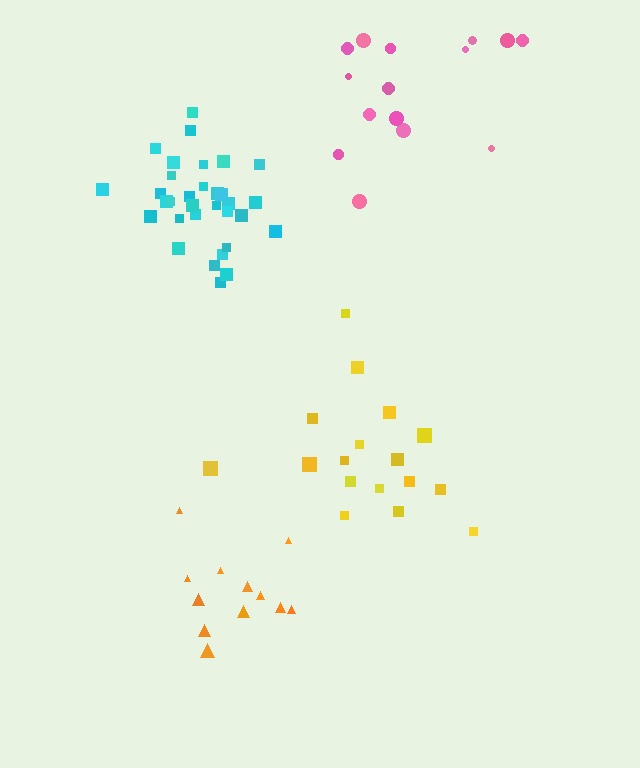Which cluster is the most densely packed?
Cyan.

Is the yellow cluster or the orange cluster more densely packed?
Orange.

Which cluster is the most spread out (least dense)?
Pink.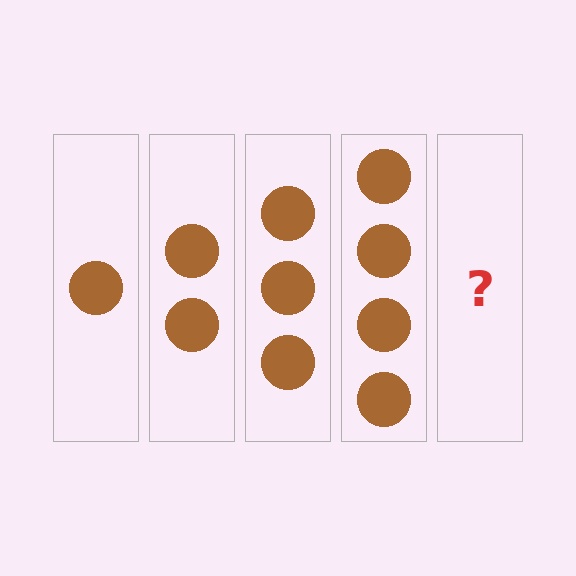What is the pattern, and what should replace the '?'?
The pattern is that each step adds one more circle. The '?' should be 5 circles.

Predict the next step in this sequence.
The next step is 5 circles.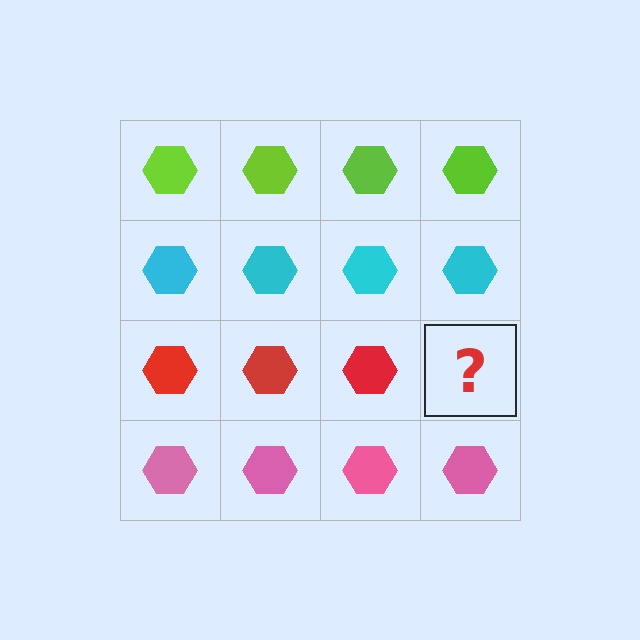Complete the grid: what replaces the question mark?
The question mark should be replaced with a red hexagon.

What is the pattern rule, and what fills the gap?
The rule is that each row has a consistent color. The gap should be filled with a red hexagon.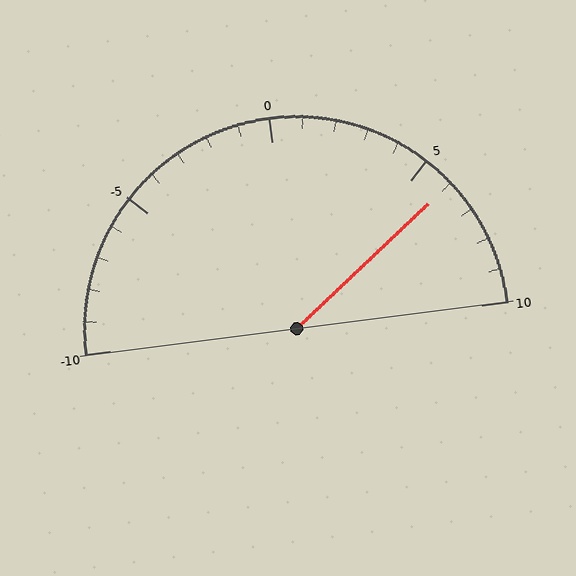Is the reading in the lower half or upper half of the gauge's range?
The reading is in the upper half of the range (-10 to 10).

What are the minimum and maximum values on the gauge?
The gauge ranges from -10 to 10.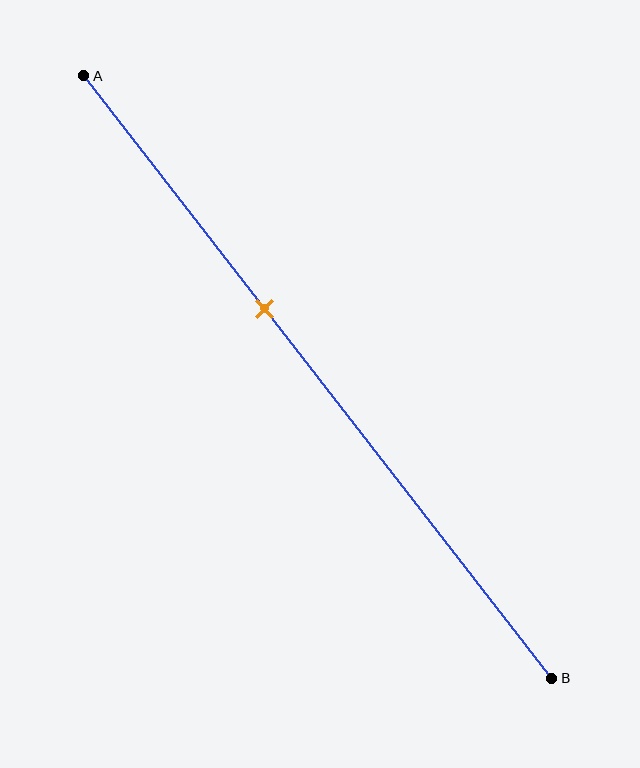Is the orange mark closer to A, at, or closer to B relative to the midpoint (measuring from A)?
The orange mark is closer to point A than the midpoint of segment AB.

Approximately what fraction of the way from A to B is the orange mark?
The orange mark is approximately 40% of the way from A to B.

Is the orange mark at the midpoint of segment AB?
No, the mark is at about 40% from A, not at the 50% midpoint.